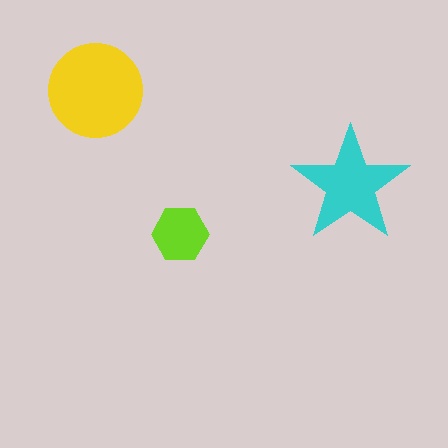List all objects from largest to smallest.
The yellow circle, the cyan star, the lime hexagon.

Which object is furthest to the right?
The cyan star is rightmost.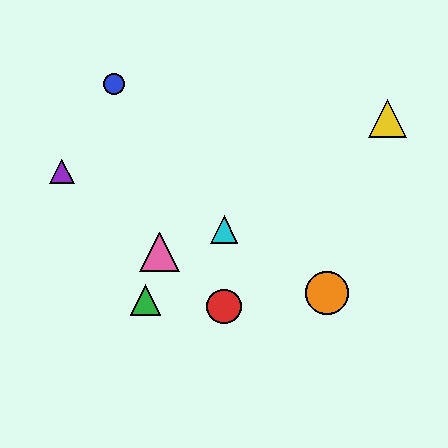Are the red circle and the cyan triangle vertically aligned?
Yes, both are at x≈224.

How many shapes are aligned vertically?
2 shapes (the red circle, the cyan triangle) are aligned vertically.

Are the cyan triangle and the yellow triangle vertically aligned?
No, the cyan triangle is at x≈224 and the yellow triangle is at x≈388.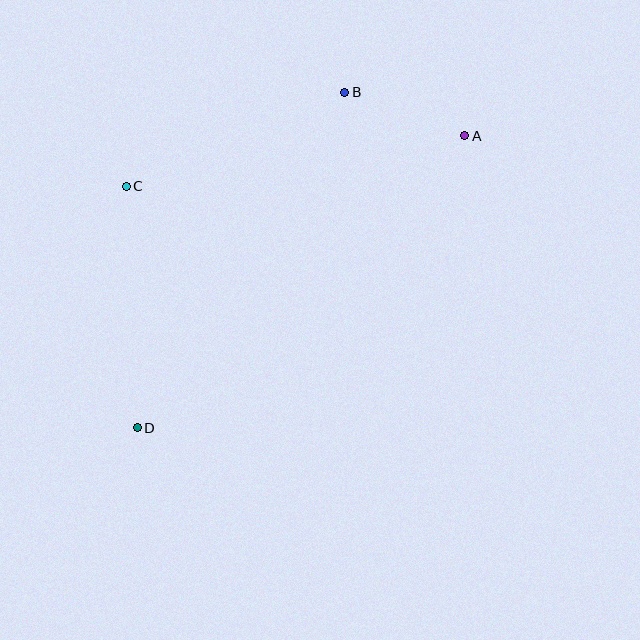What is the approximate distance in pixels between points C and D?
The distance between C and D is approximately 242 pixels.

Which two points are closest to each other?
Points A and B are closest to each other.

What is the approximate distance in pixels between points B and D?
The distance between B and D is approximately 395 pixels.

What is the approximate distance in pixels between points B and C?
The distance between B and C is approximately 238 pixels.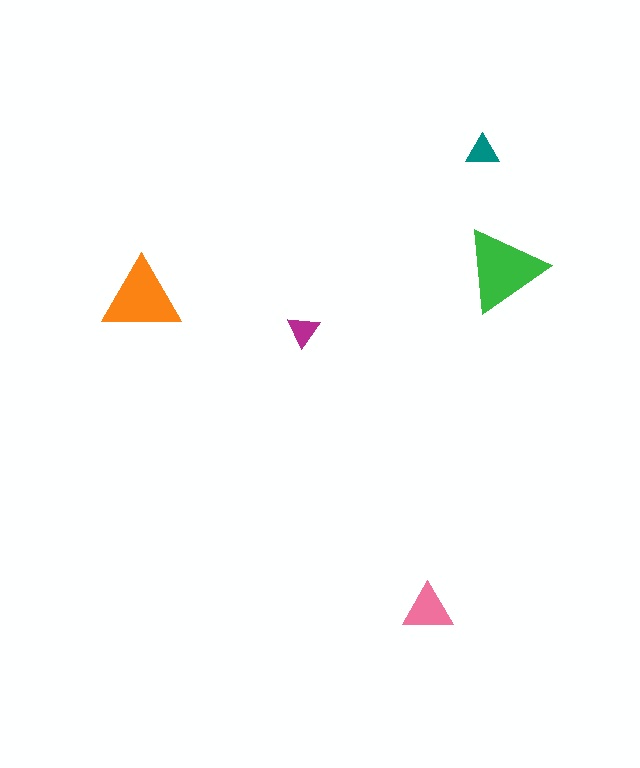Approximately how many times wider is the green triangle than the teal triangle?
About 2.5 times wider.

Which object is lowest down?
The pink triangle is bottommost.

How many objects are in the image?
There are 5 objects in the image.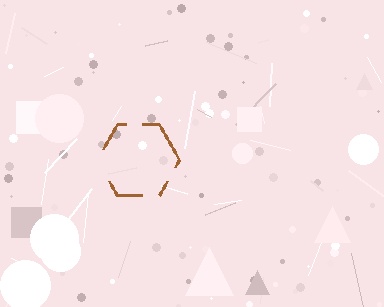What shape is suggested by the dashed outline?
The dashed outline suggests a hexagon.